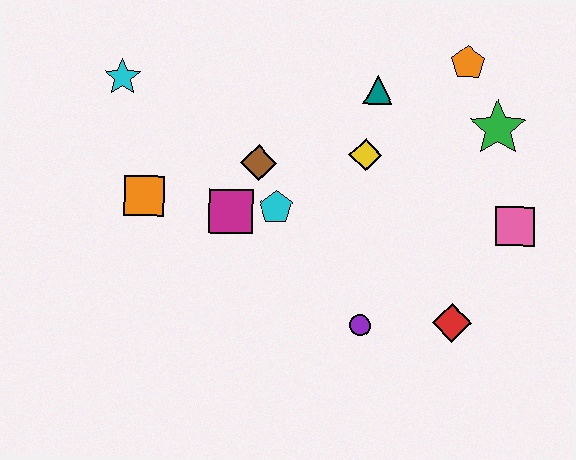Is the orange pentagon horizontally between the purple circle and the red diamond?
No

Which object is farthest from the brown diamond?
The pink square is farthest from the brown diamond.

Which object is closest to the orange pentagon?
The green star is closest to the orange pentagon.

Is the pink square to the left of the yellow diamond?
No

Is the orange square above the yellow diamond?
No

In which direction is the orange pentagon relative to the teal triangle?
The orange pentagon is to the right of the teal triangle.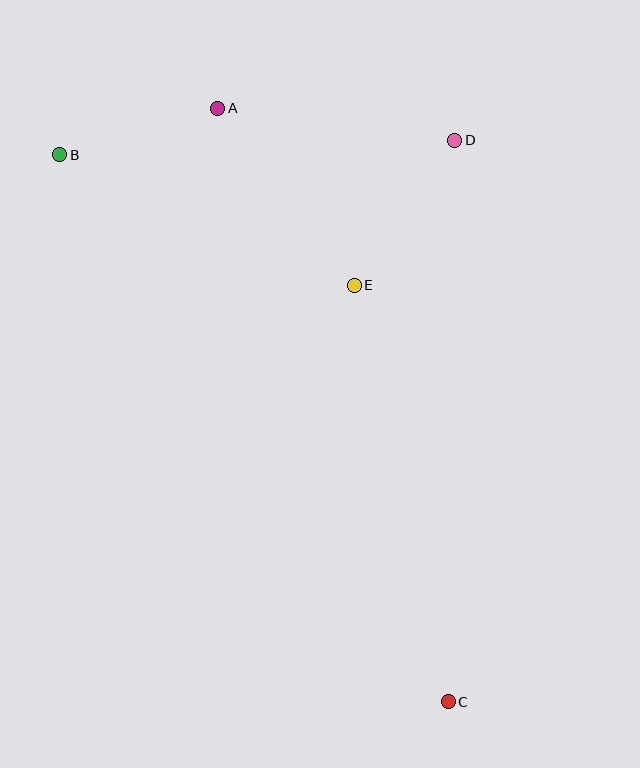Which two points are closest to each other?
Points A and B are closest to each other.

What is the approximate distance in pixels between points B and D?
The distance between B and D is approximately 395 pixels.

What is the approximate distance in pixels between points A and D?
The distance between A and D is approximately 239 pixels.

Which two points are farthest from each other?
Points B and C are farthest from each other.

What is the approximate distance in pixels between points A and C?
The distance between A and C is approximately 637 pixels.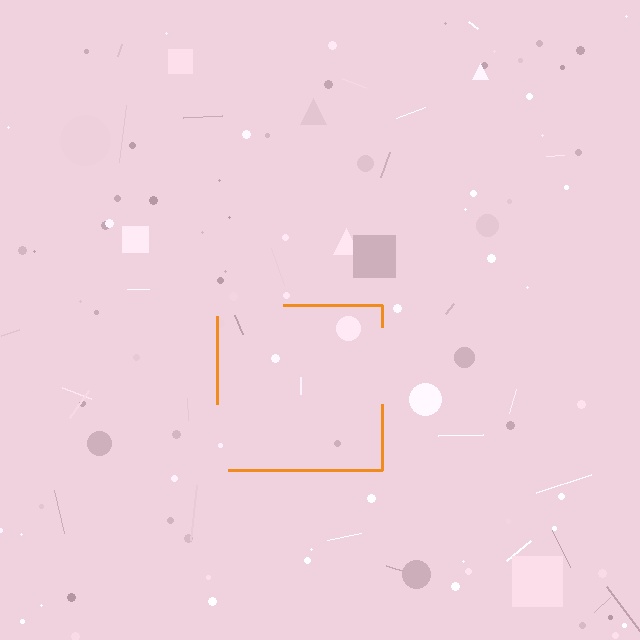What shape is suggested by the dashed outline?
The dashed outline suggests a square.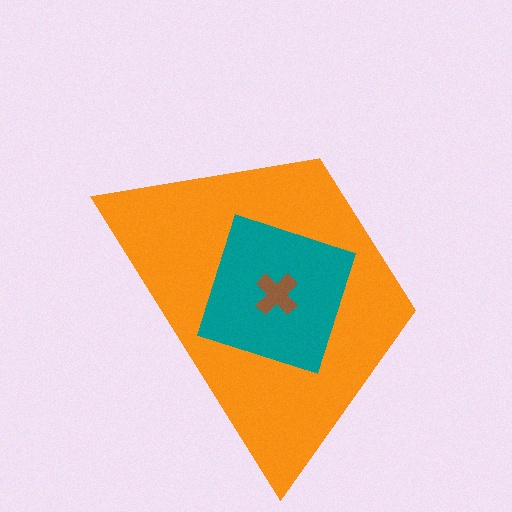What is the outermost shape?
The orange trapezoid.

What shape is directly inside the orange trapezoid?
The teal diamond.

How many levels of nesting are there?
3.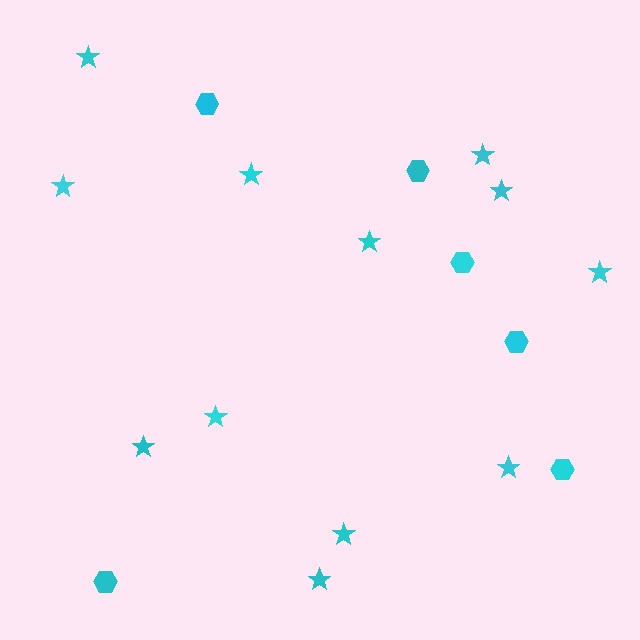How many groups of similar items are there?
There are 2 groups: one group of stars (12) and one group of hexagons (6).